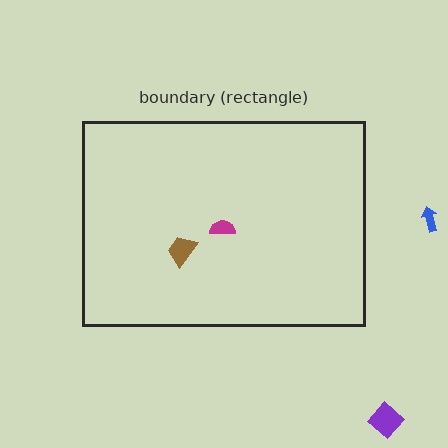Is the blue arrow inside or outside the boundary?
Outside.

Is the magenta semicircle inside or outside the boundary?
Inside.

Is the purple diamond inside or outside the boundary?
Outside.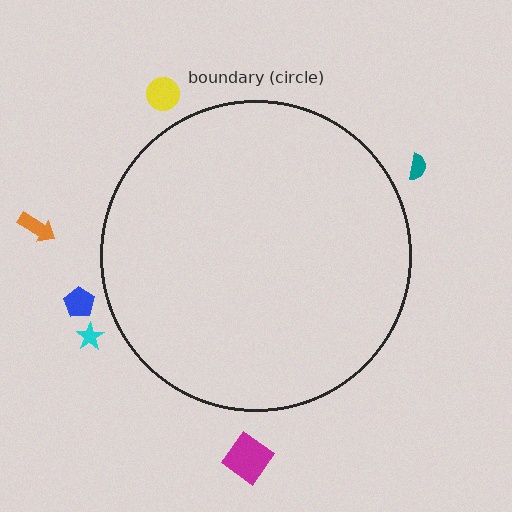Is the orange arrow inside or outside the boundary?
Outside.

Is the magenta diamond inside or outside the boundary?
Outside.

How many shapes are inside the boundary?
0 inside, 6 outside.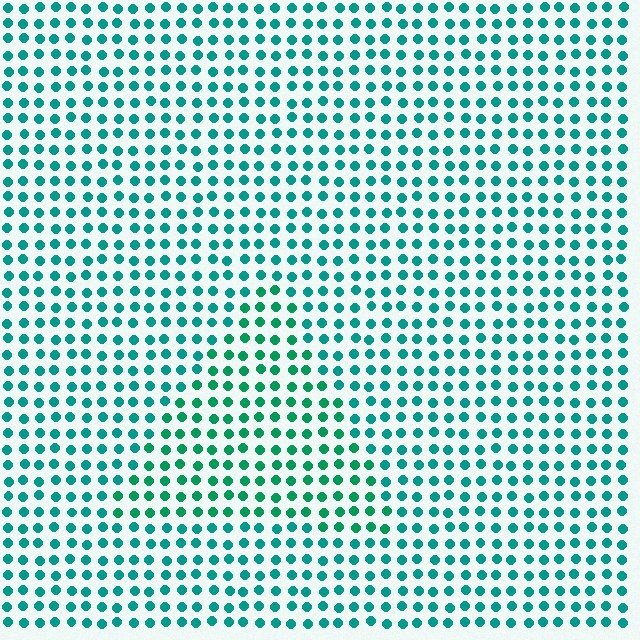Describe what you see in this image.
The image is filled with small teal elements in a uniform arrangement. A triangle-shaped region is visible where the elements are tinted to a slightly different hue, forming a subtle color boundary.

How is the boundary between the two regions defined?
The boundary is defined purely by a slight shift in hue (about 20 degrees). Spacing, size, and orientation are identical on both sides.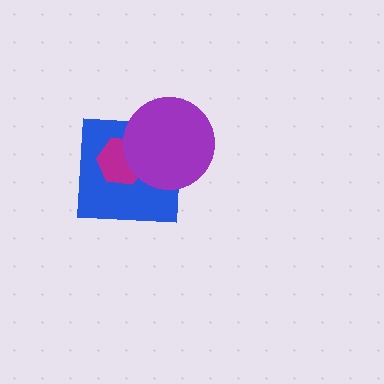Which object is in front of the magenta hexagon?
The purple circle is in front of the magenta hexagon.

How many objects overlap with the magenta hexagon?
2 objects overlap with the magenta hexagon.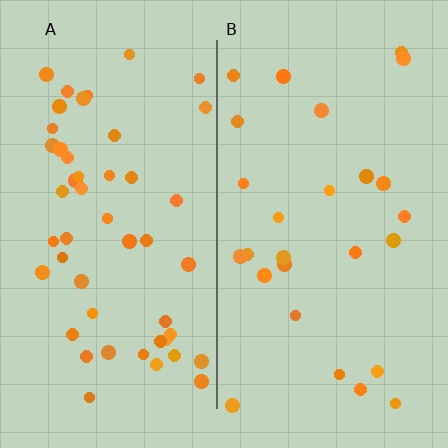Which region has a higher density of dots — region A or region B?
A (the left).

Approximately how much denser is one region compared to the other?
Approximately 1.9× — region A over region B.